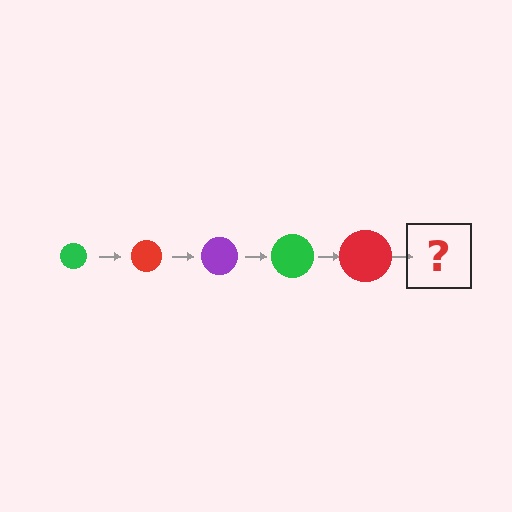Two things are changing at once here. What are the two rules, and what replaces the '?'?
The two rules are that the circle grows larger each step and the color cycles through green, red, and purple. The '?' should be a purple circle, larger than the previous one.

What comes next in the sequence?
The next element should be a purple circle, larger than the previous one.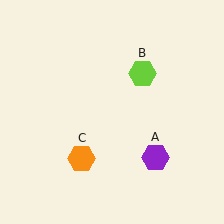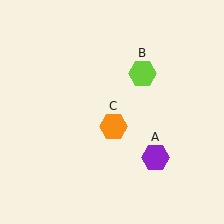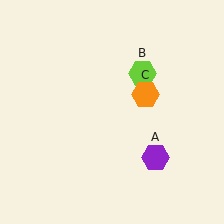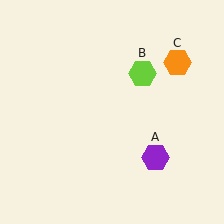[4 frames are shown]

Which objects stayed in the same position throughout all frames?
Purple hexagon (object A) and lime hexagon (object B) remained stationary.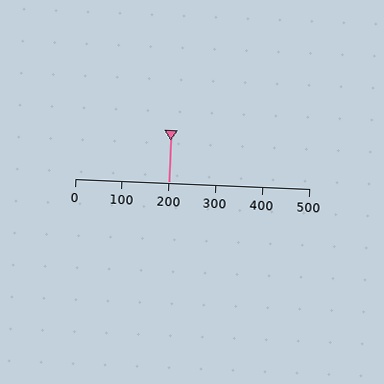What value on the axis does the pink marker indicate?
The marker indicates approximately 200.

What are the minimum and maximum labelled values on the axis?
The axis runs from 0 to 500.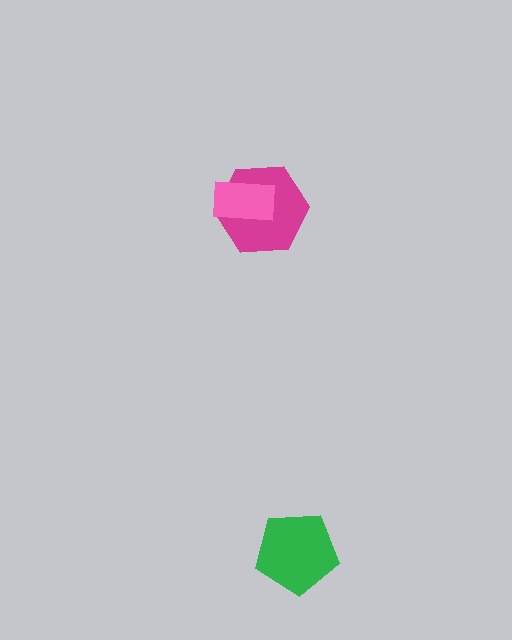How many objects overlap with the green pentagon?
0 objects overlap with the green pentagon.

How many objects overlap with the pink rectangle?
1 object overlaps with the pink rectangle.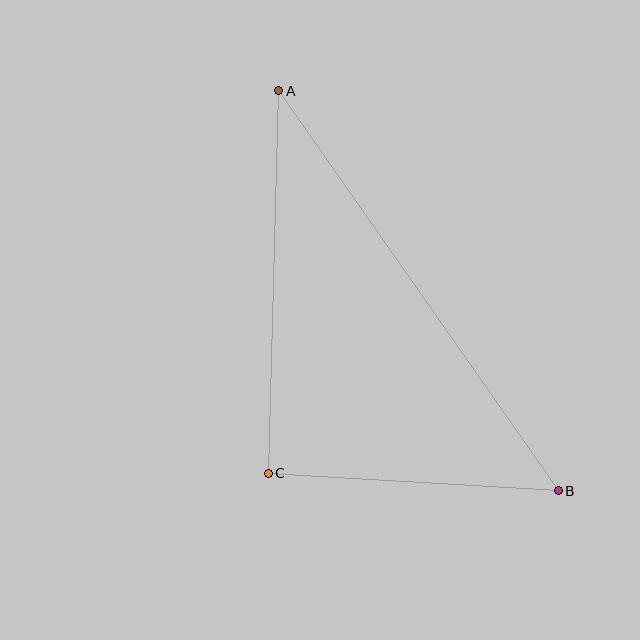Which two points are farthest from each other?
Points A and B are farthest from each other.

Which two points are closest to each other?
Points B and C are closest to each other.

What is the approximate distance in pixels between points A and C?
The distance between A and C is approximately 382 pixels.